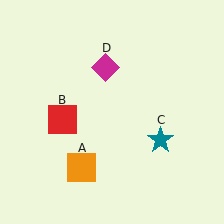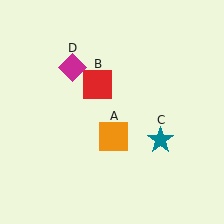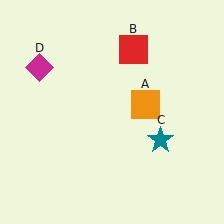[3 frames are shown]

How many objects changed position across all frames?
3 objects changed position: orange square (object A), red square (object B), magenta diamond (object D).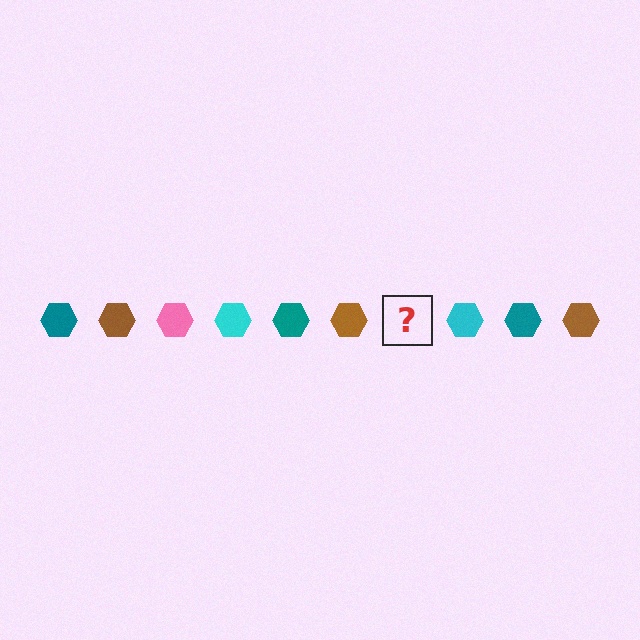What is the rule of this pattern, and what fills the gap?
The rule is that the pattern cycles through teal, brown, pink, cyan hexagons. The gap should be filled with a pink hexagon.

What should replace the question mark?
The question mark should be replaced with a pink hexagon.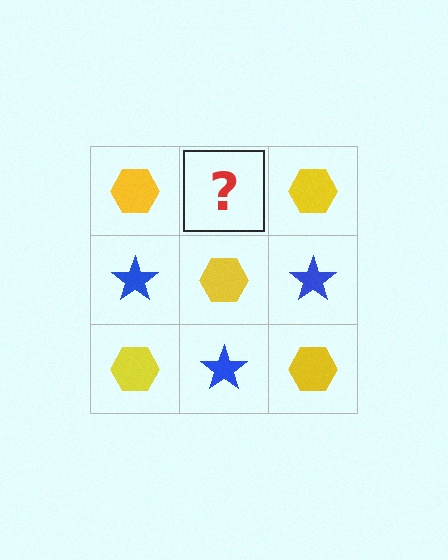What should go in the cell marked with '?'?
The missing cell should contain a blue star.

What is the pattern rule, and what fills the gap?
The rule is that it alternates yellow hexagon and blue star in a checkerboard pattern. The gap should be filled with a blue star.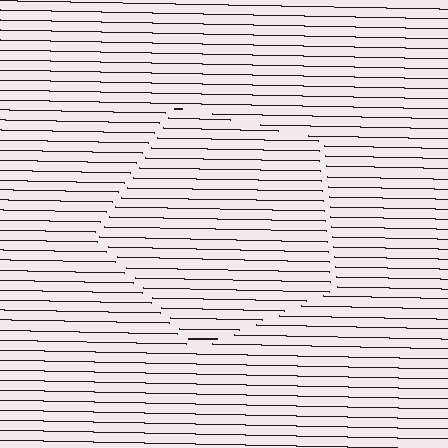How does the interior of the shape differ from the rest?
The interior of the shape contains the same grating, shifted by half a period — the contour is defined by the phase discontinuity where line-ends from the inner and outer gratings abut.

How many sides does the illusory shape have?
5 sides — the line-ends trace a pentagon.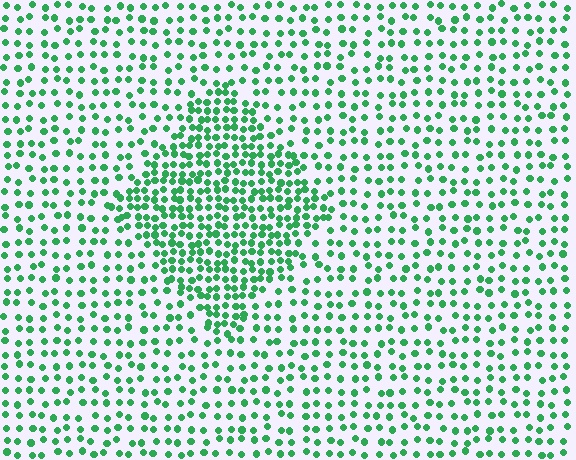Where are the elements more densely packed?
The elements are more densely packed inside the diamond boundary.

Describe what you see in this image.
The image contains small green elements arranged at two different densities. A diamond-shaped region is visible where the elements are more densely packed than the surrounding area.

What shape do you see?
I see a diamond.